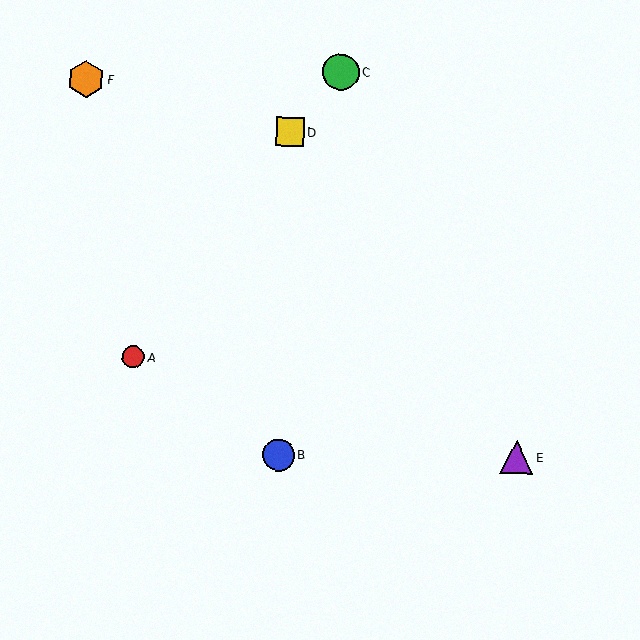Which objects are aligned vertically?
Objects B, D are aligned vertically.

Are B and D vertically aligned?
Yes, both are at x≈278.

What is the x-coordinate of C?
Object C is at x≈341.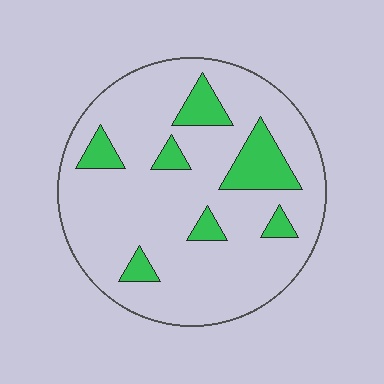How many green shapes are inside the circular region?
7.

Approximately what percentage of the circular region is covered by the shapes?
Approximately 15%.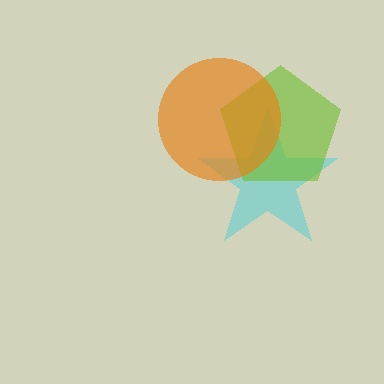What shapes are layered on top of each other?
The layered shapes are: a cyan star, a lime pentagon, an orange circle.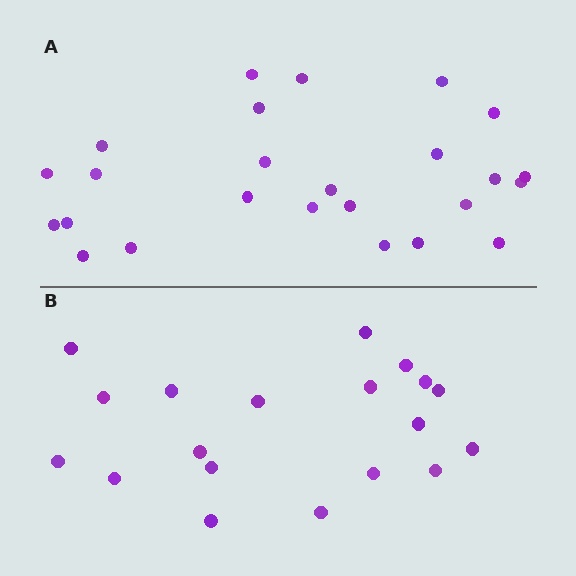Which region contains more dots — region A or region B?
Region A (the top region) has more dots.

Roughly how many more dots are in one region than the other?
Region A has about 6 more dots than region B.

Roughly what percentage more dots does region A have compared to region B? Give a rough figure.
About 30% more.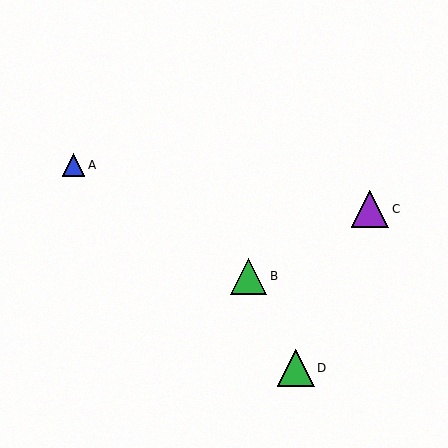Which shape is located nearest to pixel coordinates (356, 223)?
The purple triangle (labeled C) at (370, 209) is nearest to that location.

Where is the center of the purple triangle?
The center of the purple triangle is at (370, 209).